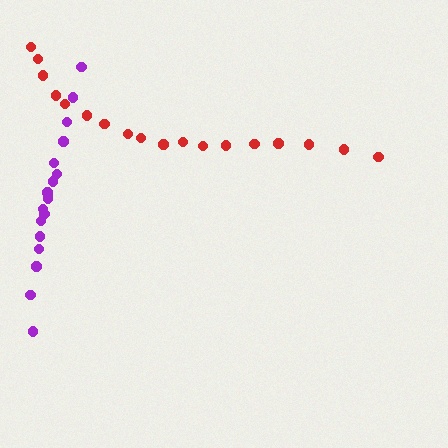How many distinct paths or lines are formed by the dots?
There are 2 distinct paths.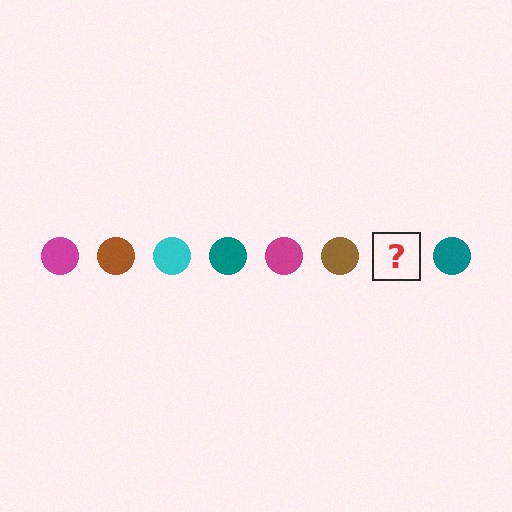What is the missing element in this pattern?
The missing element is a cyan circle.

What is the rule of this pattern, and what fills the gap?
The rule is that the pattern cycles through magenta, brown, cyan, teal circles. The gap should be filled with a cyan circle.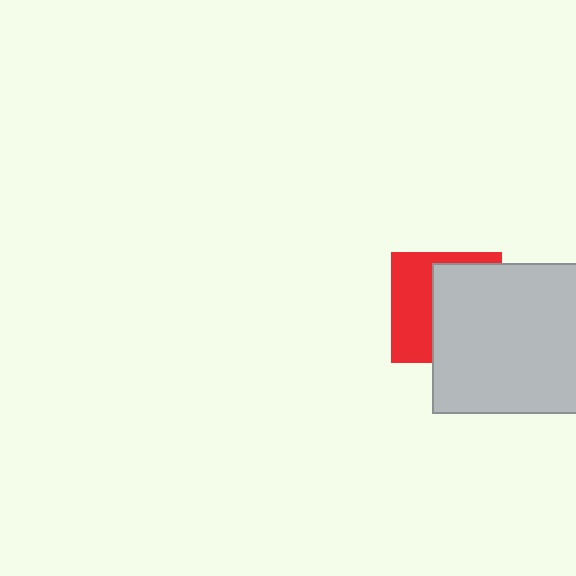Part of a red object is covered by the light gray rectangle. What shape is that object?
It is a square.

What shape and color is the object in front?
The object in front is a light gray rectangle.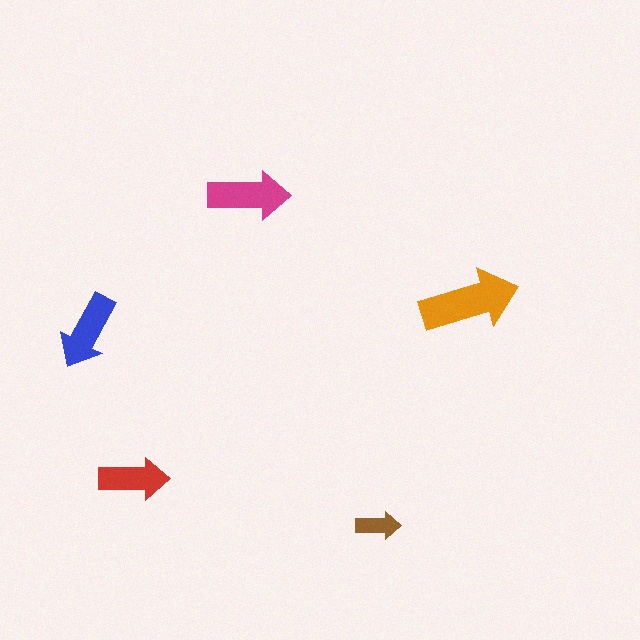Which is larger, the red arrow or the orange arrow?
The orange one.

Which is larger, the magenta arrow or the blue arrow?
The magenta one.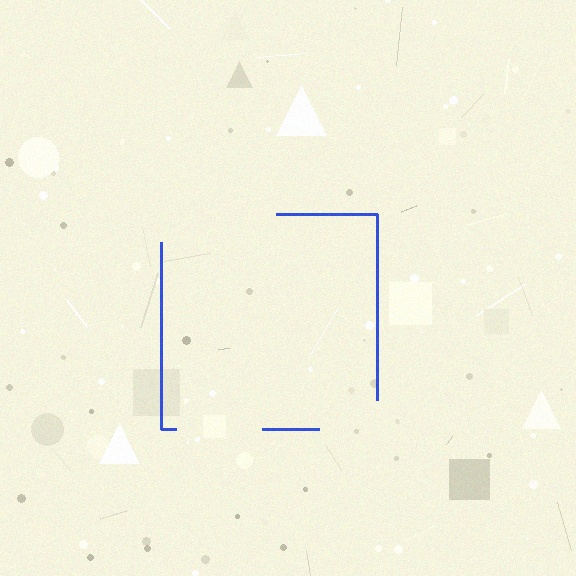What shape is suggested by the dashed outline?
The dashed outline suggests a square.